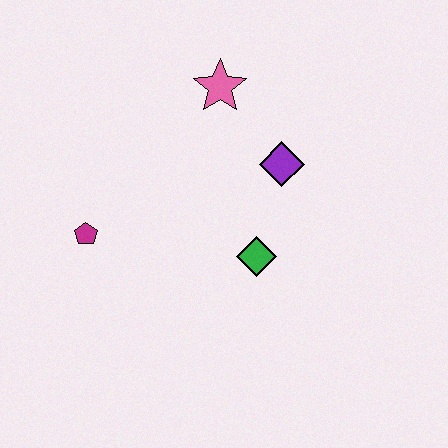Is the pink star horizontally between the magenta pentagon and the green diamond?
Yes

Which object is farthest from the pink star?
The magenta pentagon is farthest from the pink star.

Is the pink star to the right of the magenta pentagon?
Yes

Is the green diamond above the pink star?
No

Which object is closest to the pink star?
The purple diamond is closest to the pink star.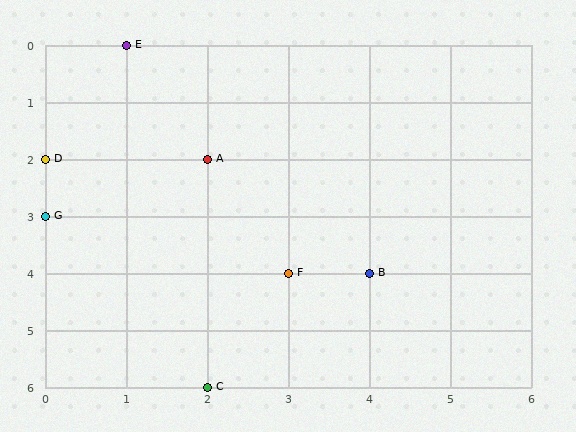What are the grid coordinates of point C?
Point C is at grid coordinates (2, 6).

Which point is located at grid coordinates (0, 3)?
Point G is at (0, 3).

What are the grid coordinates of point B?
Point B is at grid coordinates (4, 4).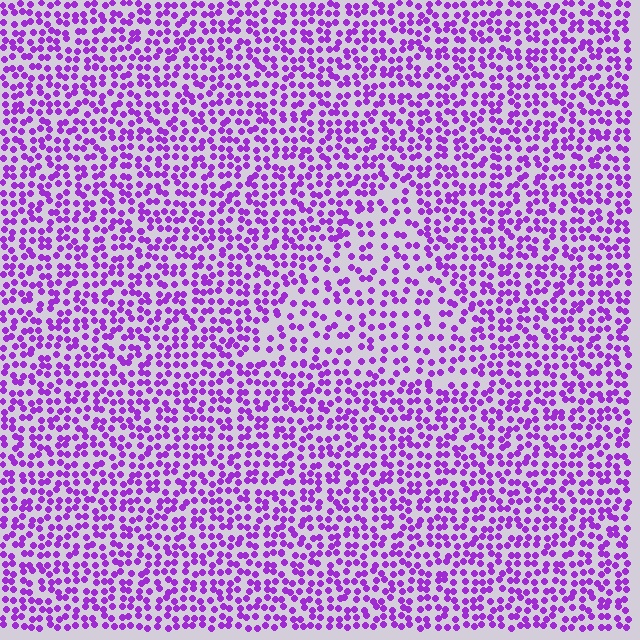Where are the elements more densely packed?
The elements are more densely packed outside the triangle boundary.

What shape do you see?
I see a triangle.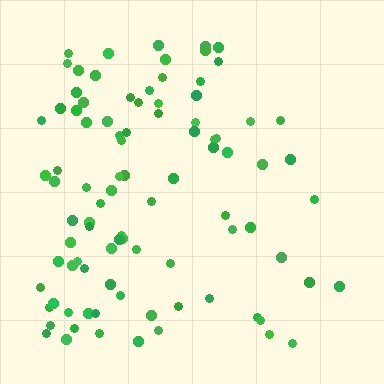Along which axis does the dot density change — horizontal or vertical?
Horizontal.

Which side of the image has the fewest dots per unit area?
The right.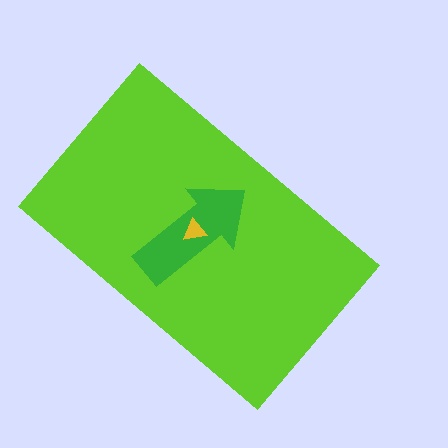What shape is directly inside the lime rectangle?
The green arrow.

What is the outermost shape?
The lime rectangle.